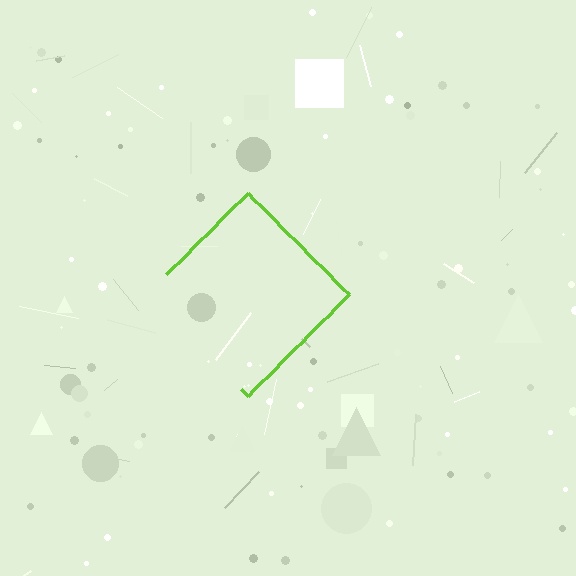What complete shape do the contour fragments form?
The contour fragments form a diamond.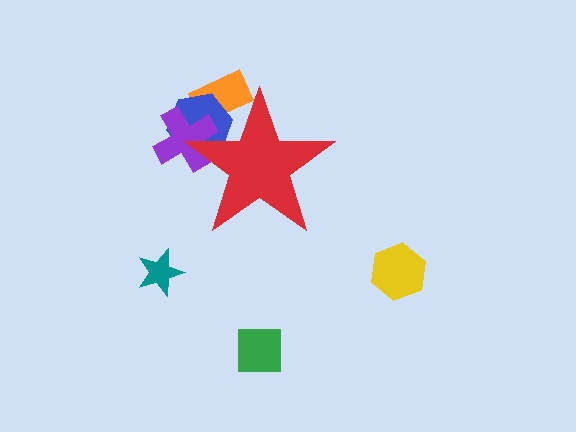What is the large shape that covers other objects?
A red star.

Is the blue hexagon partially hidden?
Yes, the blue hexagon is partially hidden behind the red star.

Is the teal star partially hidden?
No, the teal star is fully visible.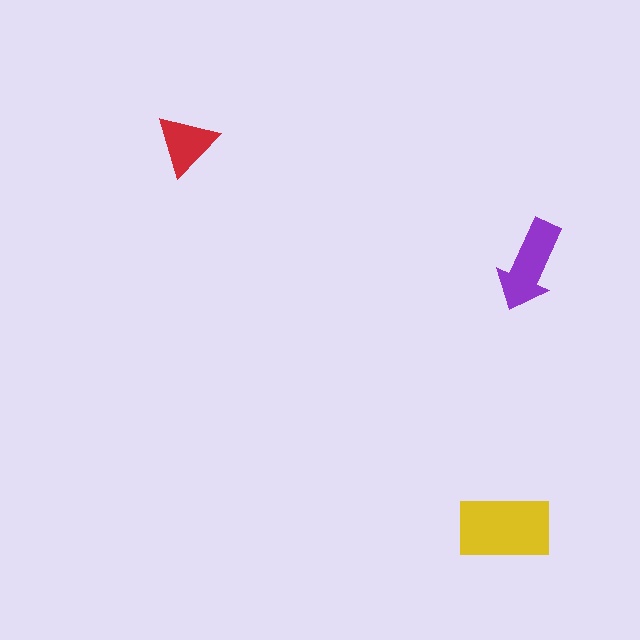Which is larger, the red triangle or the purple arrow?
The purple arrow.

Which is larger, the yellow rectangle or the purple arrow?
The yellow rectangle.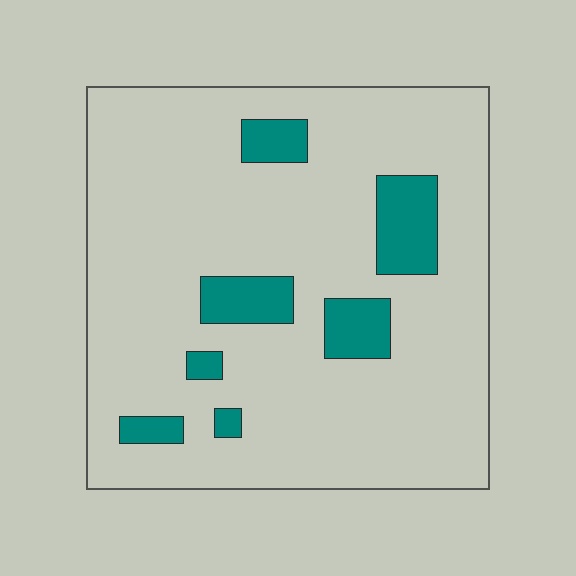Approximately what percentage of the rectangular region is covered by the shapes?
Approximately 15%.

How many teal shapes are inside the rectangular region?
7.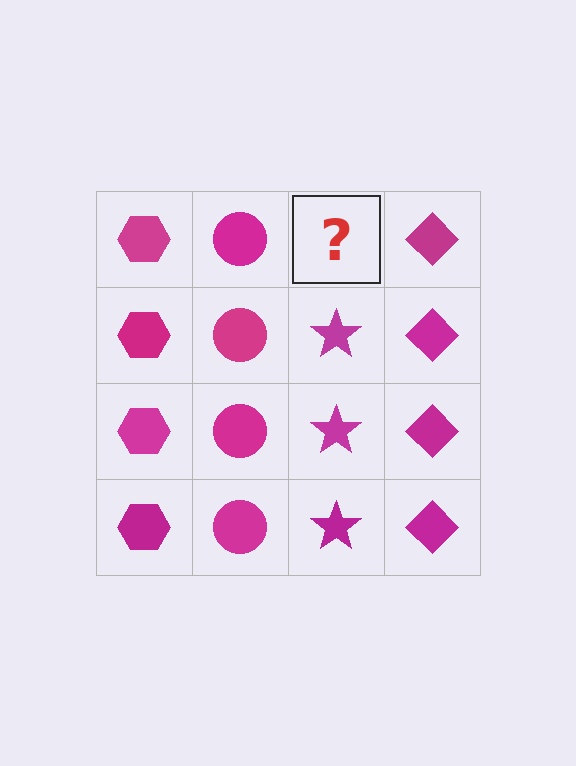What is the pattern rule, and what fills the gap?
The rule is that each column has a consistent shape. The gap should be filled with a magenta star.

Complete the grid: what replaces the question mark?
The question mark should be replaced with a magenta star.